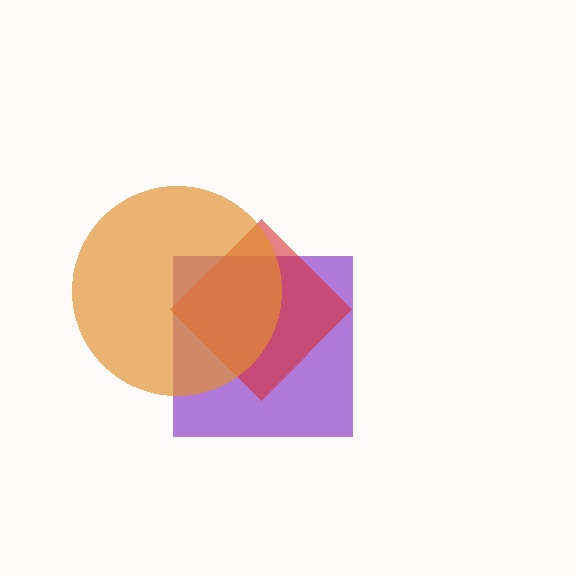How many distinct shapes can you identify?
There are 3 distinct shapes: a purple square, a red diamond, an orange circle.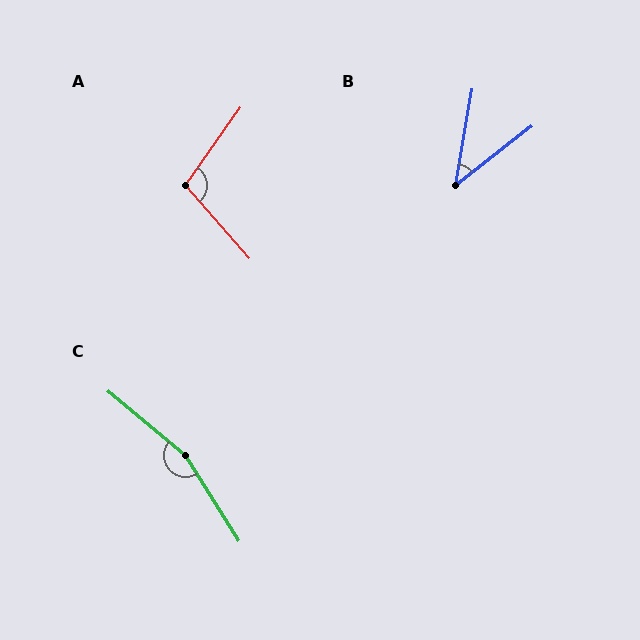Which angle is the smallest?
B, at approximately 43 degrees.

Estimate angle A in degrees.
Approximately 103 degrees.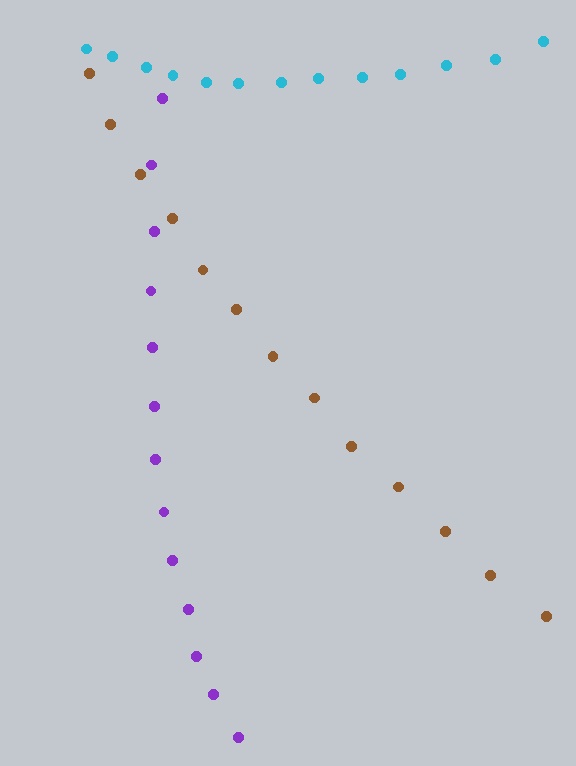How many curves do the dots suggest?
There are 3 distinct paths.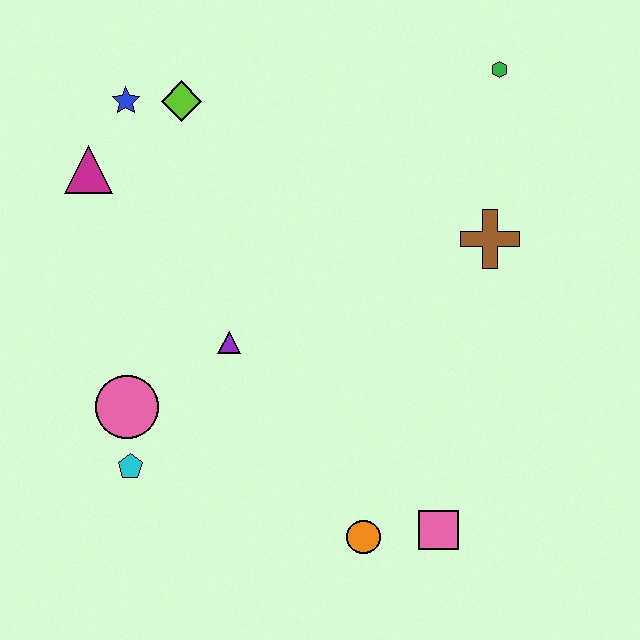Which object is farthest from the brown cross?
The cyan pentagon is farthest from the brown cross.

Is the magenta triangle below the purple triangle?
No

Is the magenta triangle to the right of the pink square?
No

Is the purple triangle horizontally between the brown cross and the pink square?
No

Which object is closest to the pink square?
The orange circle is closest to the pink square.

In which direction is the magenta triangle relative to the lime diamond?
The magenta triangle is to the left of the lime diamond.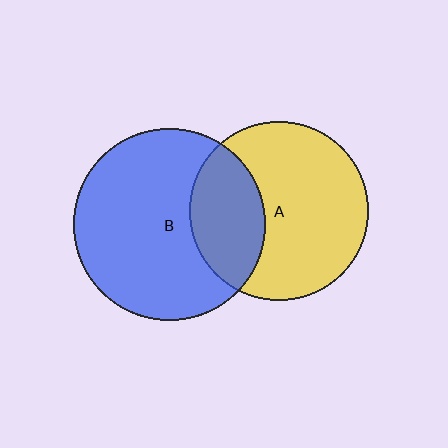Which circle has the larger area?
Circle B (blue).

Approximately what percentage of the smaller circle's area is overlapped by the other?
Approximately 30%.